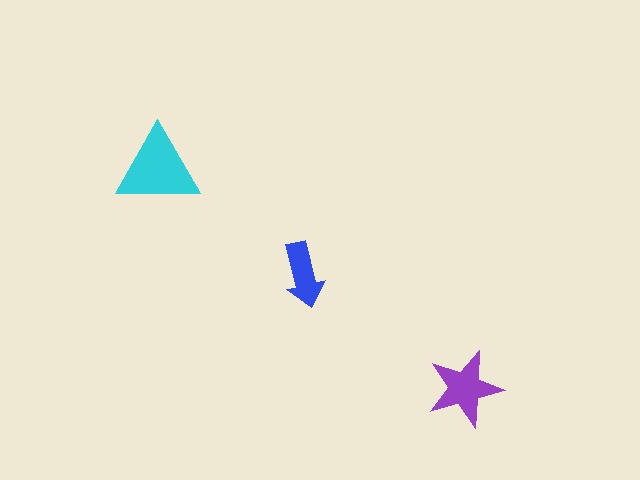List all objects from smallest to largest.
The blue arrow, the purple star, the cyan triangle.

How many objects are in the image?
There are 3 objects in the image.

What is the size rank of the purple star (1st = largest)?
2nd.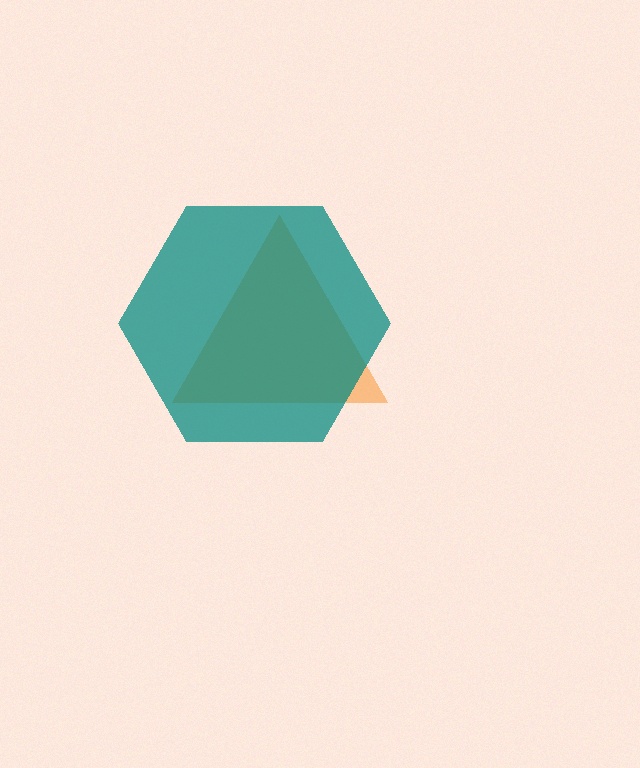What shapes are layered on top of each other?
The layered shapes are: an orange triangle, a teal hexagon.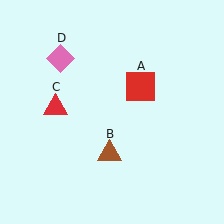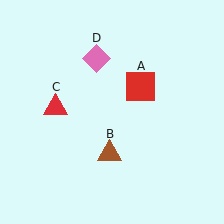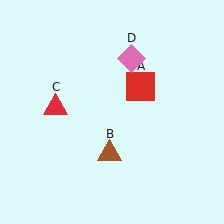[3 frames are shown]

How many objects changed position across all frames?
1 object changed position: pink diamond (object D).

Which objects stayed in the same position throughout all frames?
Red square (object A) and brown triangle (object B) and red triangle (object C) remained stationary.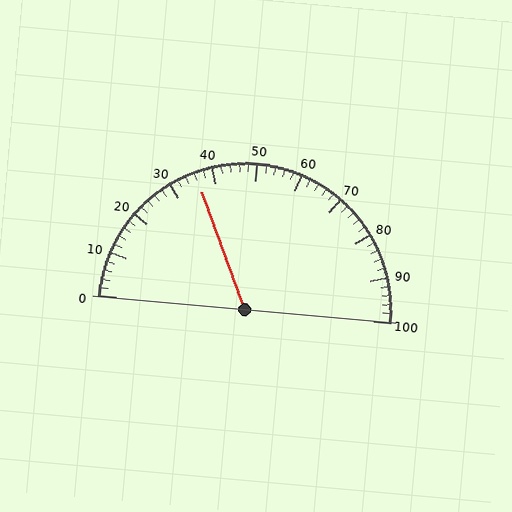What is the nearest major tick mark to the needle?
The nearest major tick mark is 40.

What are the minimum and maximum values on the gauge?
The gauge ranges from 0 to 100.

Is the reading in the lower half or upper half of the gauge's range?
The reading is in the lower half of the range (0 to 100).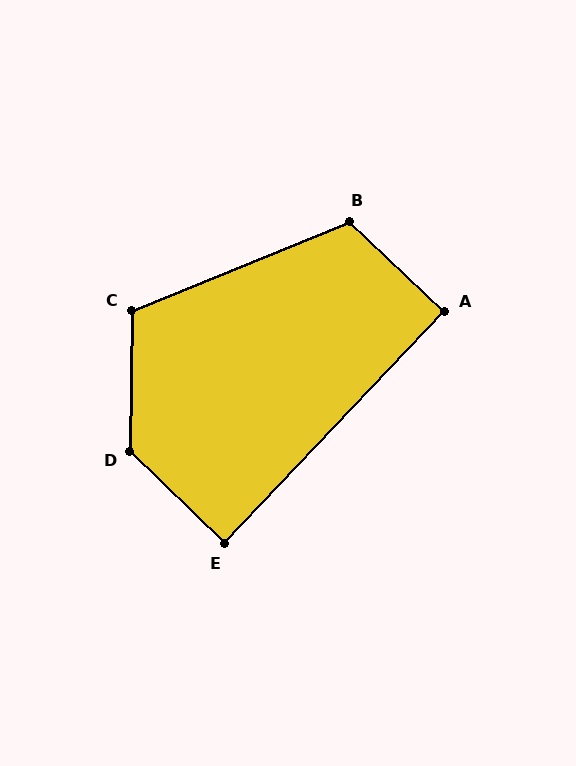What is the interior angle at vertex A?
Approximately 90 degrees (approximately right).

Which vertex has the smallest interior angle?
E, at approximately 89 degrees.